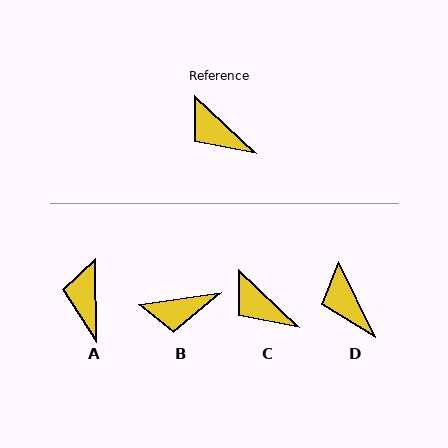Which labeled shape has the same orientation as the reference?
C.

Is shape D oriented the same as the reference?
No, it is off by about 21 degrees.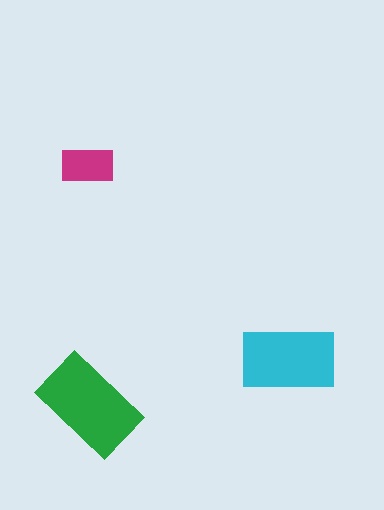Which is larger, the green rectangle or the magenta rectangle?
The green one.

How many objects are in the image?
There are 3 objects in the image.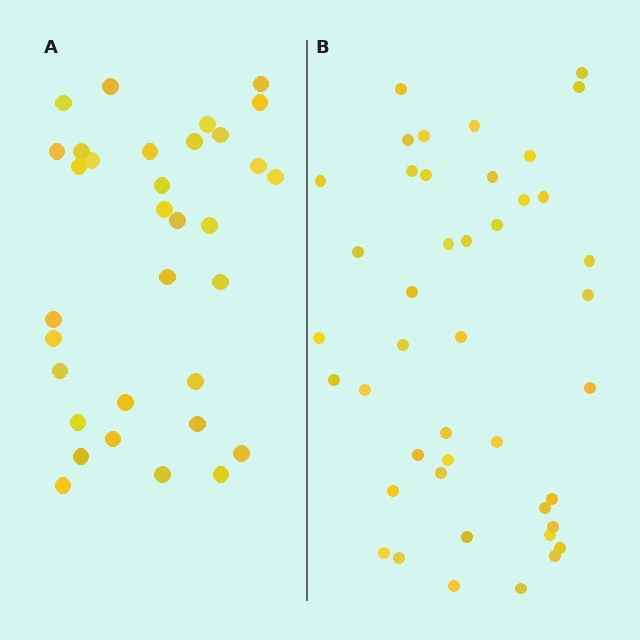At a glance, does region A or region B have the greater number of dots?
Region B (the right region) has more dots.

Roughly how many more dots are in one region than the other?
Region B has roughly 10 or so more dots than region A.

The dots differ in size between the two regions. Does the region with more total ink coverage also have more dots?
No. Region A has more total ink coverage because its dots are larger, but region B actually contains more individual dots. Total area can be misleading — the number of items is what matters here.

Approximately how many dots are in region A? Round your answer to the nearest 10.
About 30 dots. (The exact count is 33, which rounds to 30.)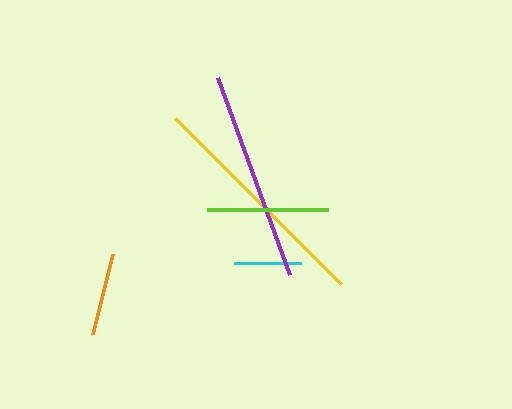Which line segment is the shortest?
The cyan line is the shortest at approximately 67 pixels.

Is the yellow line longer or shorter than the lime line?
The yellow line is longer than the lime line.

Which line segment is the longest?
The yellow line is the longest at approximately 235 pixels.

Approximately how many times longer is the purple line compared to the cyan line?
The purple line is approximately 3.1 times the length of the cyan line.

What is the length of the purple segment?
The purple segment is approximately 210 pixels long.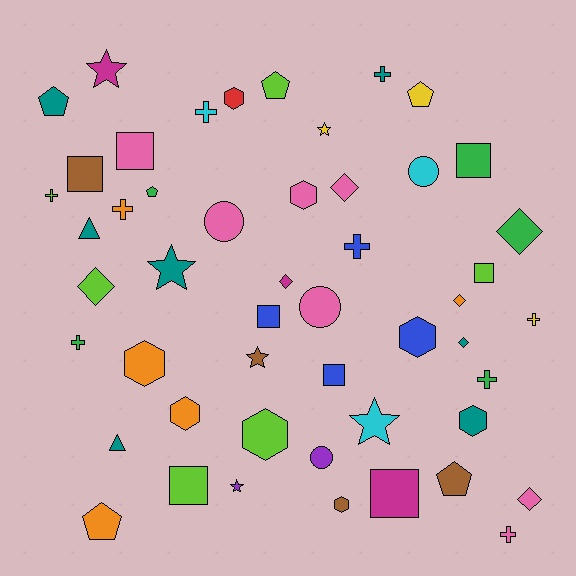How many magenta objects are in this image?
There are 3 magenta objects.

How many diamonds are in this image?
There are 7 diamonds.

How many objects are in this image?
There are 50 objects.